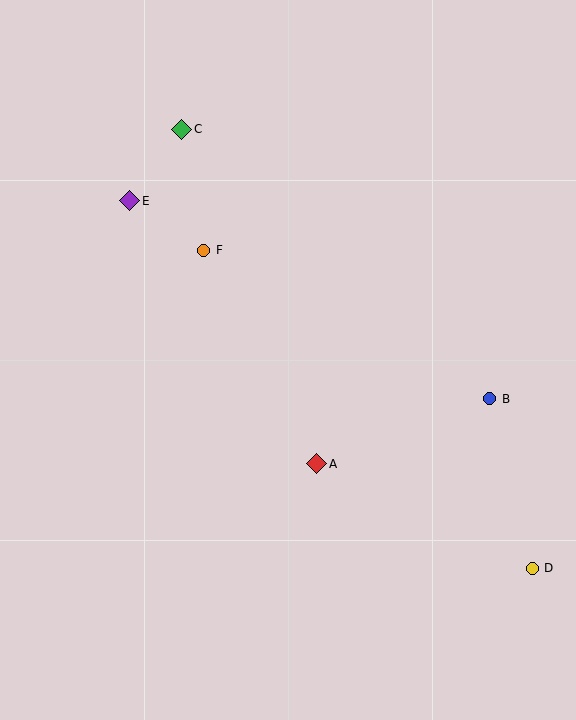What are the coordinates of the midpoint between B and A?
The midpoint between B and A is at (403, 431).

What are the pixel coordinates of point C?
Point C is at (182, 129).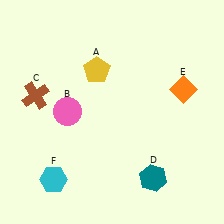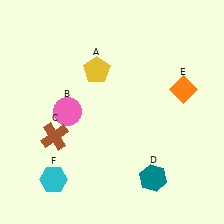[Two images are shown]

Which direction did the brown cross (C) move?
The brown cross (C) moved down.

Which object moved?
The brown cross (C) moved down.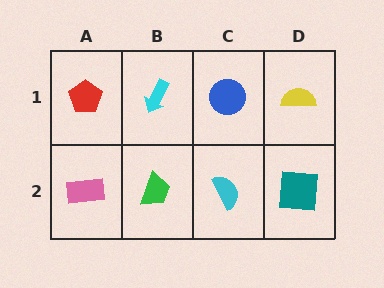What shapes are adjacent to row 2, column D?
A yellow semicircle (row 1, column D), a cyan semicircle (row 2, column C).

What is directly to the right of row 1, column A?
A cyan arrow.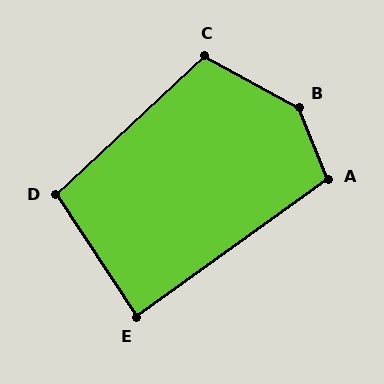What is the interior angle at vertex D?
Approximately 99 degrees (obtuse).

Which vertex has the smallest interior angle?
E, at approximately 88 degrees.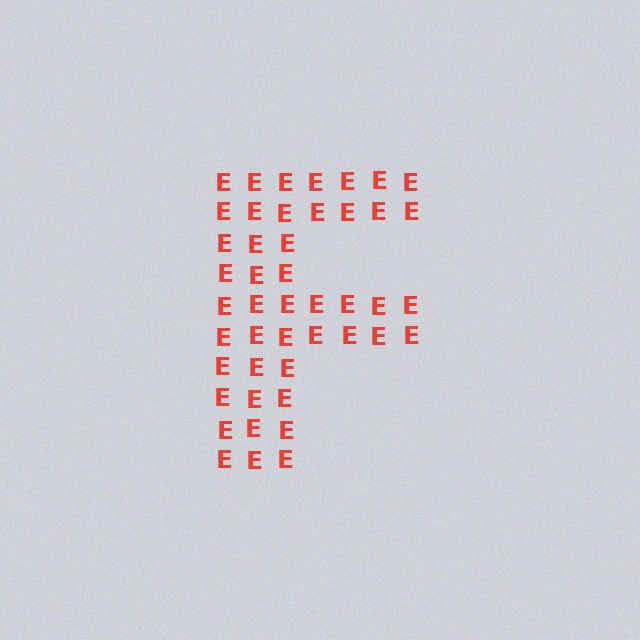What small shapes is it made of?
It is made of small letter E's.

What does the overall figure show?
The overall figure shows the letter F.